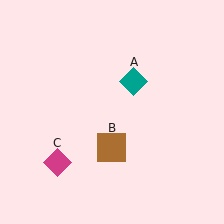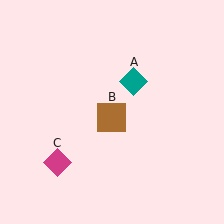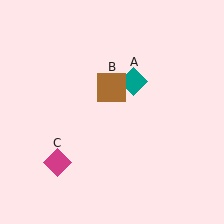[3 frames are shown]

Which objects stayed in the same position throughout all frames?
Teal diamond (object A) and magenta diamond (object C) remained stationary.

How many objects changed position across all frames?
1 object changed position: brown square (object B).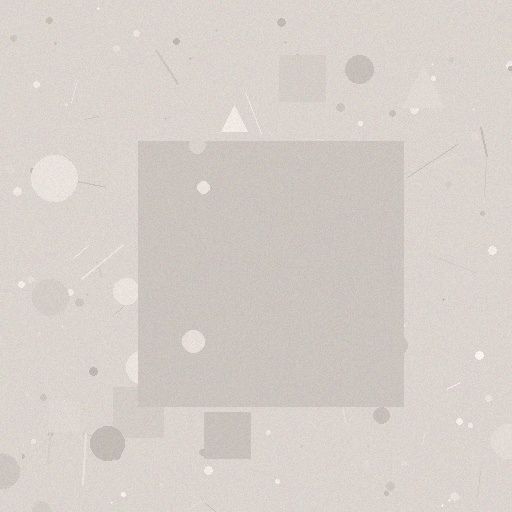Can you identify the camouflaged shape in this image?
The camouflaged shape is a square.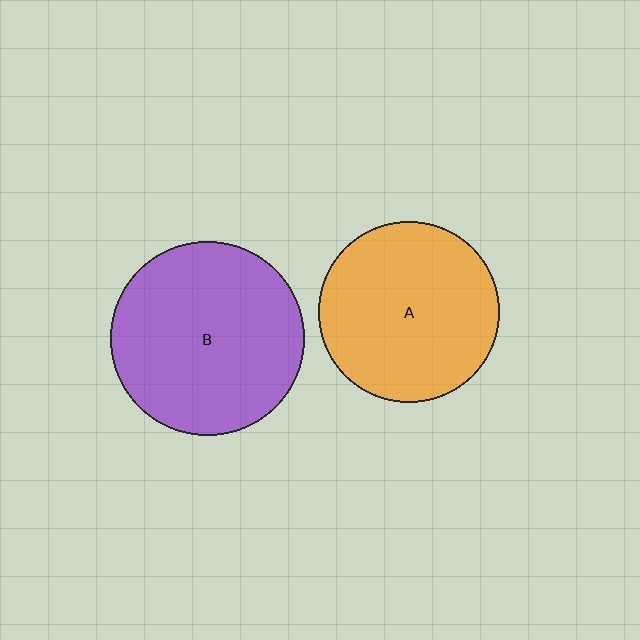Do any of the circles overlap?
No, none of the circles overlap.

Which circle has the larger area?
Circle B (purple).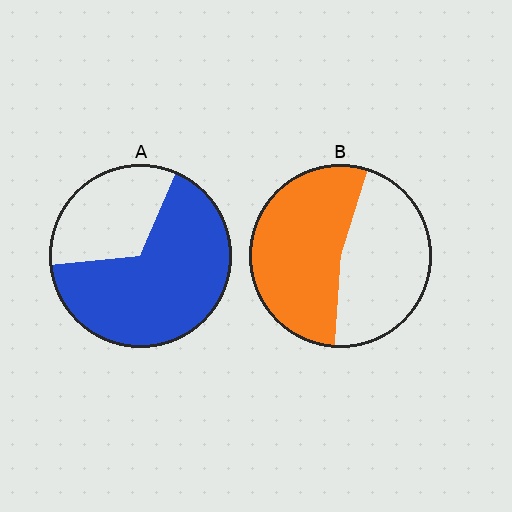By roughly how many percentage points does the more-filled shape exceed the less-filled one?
By roughly 15 percentage points (A over B).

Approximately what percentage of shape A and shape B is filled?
A is approximately 65% and B is approximately 55%.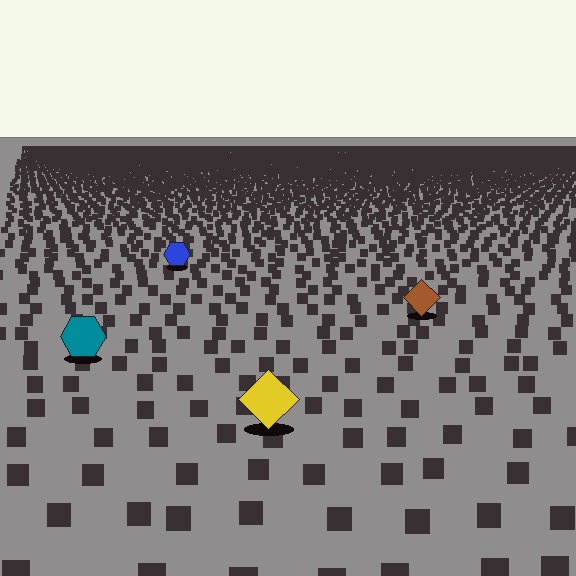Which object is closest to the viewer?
The yellow diamond is closest. The texture marks near it are larger and more spread out.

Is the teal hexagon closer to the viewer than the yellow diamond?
No. The yellow diamond is closer — you can tell from the texture gradient: the ground texture is coarser near it.